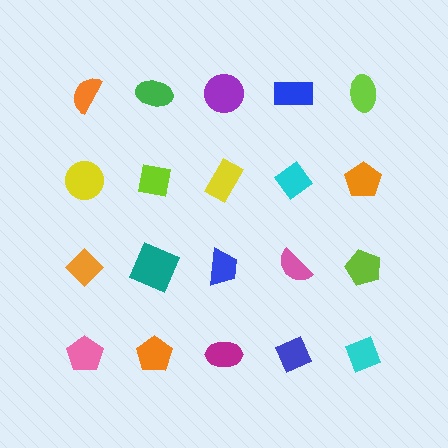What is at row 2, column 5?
An orange pentagon.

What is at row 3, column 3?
A blue trapezoid.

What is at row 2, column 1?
A yellow circle.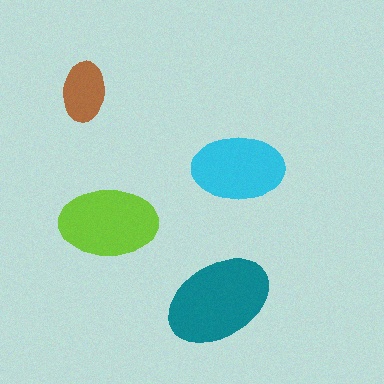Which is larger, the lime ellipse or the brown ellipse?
The lime one.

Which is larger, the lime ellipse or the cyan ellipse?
The lime one.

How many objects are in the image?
There are 4 objects in the image.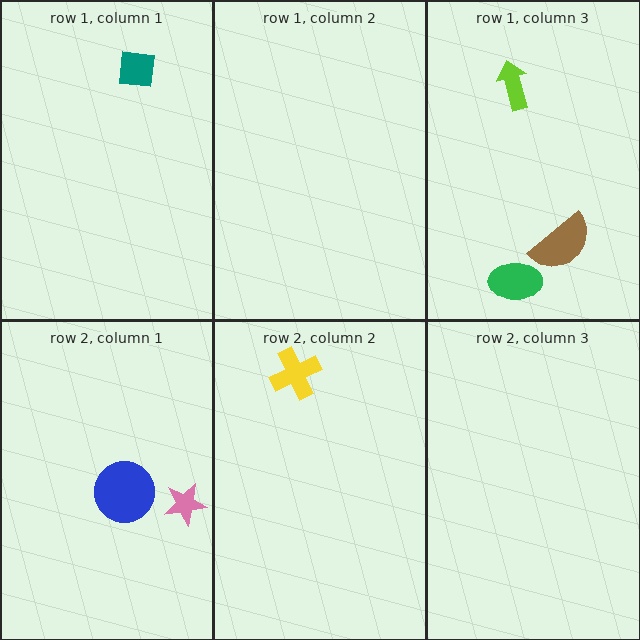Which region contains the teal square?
The row 1, column 1 region.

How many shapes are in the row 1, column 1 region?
1.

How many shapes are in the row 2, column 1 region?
2.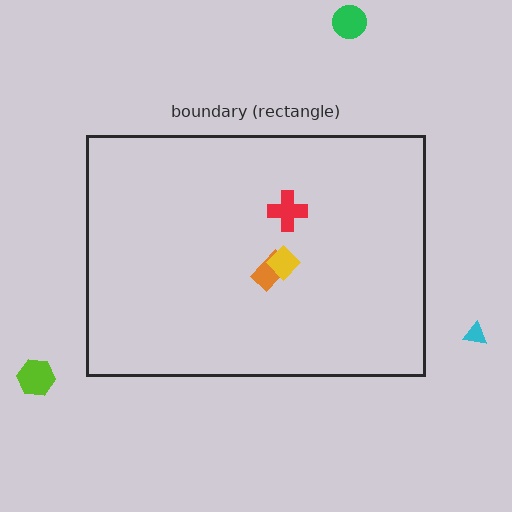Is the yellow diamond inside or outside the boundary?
Inside.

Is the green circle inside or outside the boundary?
Outside.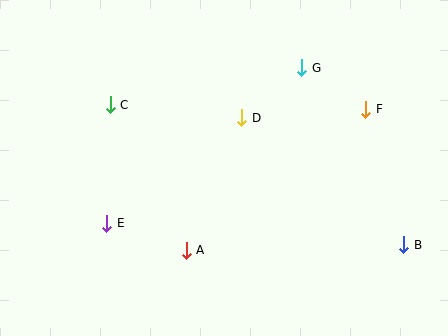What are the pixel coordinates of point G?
Point G is at (302, 68).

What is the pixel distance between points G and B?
The distance between G and B is 204 pixels.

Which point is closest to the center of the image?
Point D at (242, 118) is closest to the center.